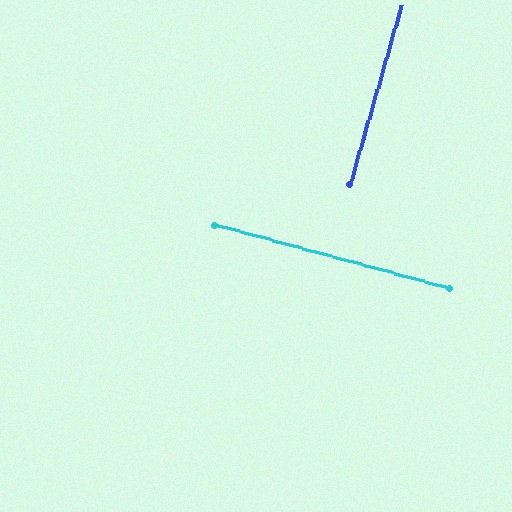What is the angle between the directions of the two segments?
Approximately 89 degrees.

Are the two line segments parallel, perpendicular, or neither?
Perpendicular — they meet at approximately 89°.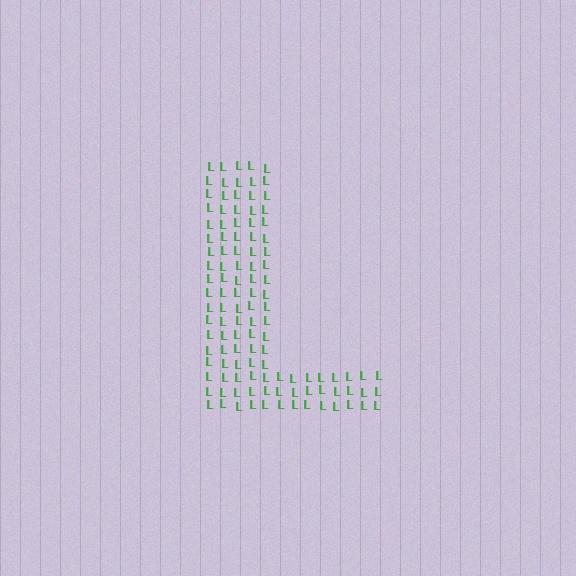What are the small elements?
The small elements are letter L's.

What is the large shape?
The large shape is the letter L.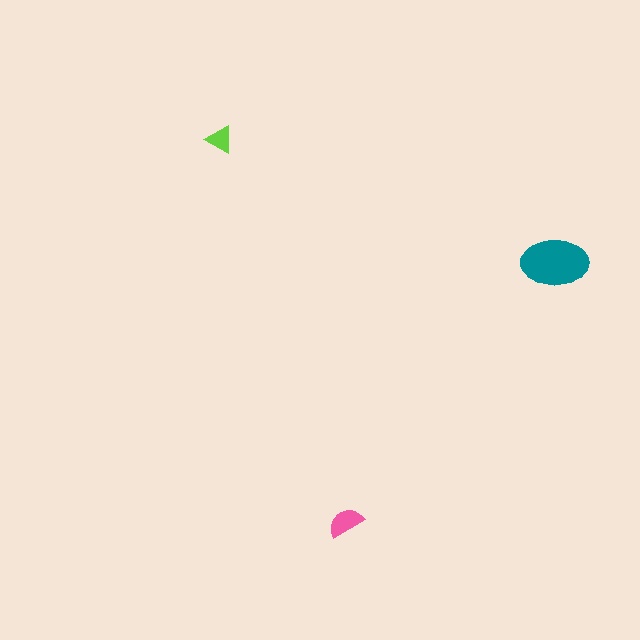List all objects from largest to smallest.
The teal ellipse, the pink semicircle, the lime triangle.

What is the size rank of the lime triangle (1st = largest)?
3rd.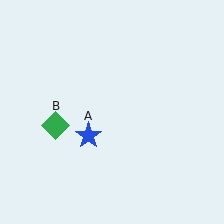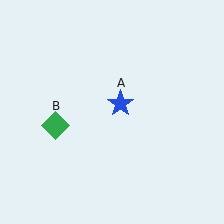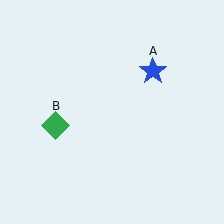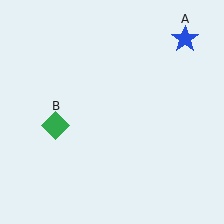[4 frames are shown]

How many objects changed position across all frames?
1 object changed position: blue star (object A).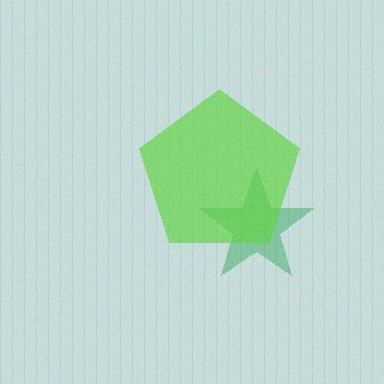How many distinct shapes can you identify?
There are 2 distinct shapes: a green star, a lime pentagon.